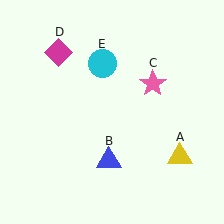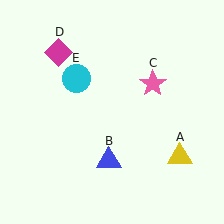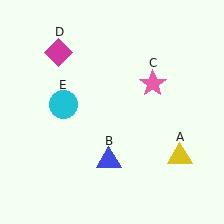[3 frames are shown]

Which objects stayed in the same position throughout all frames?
Yellow triangle (object A) and blue triangle (object B) and pink star (object C) and magenta diamond (object D) remained stationary.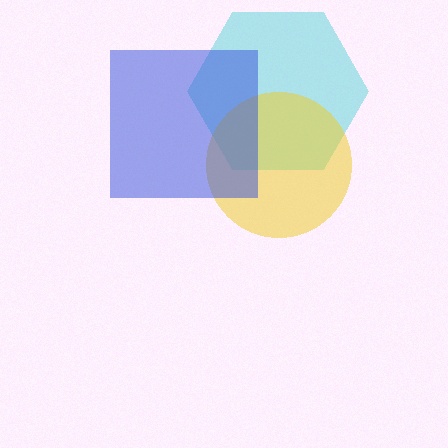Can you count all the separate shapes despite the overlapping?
Yes, there are 3 separate shapes.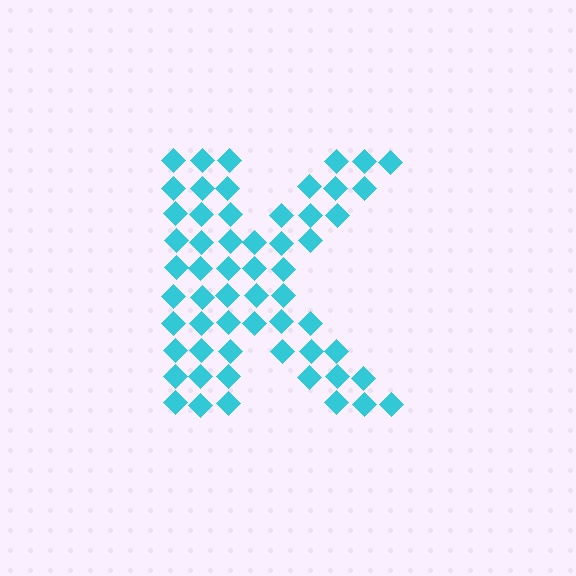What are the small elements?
The small elements are diamonds.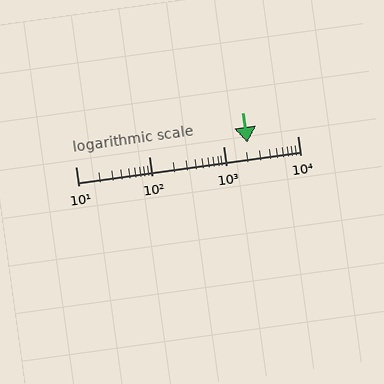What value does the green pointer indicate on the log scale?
The pointer indicates approximately 2100.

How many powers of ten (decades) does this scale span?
The scale spans 3 decades, from 10 to 10000.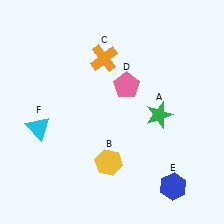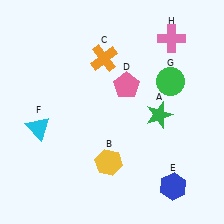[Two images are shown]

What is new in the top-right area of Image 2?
A pink cross (H) was added in the top-right area of Image 2.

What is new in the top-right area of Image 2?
A green circle (G) was added in the top-right area of Image 2.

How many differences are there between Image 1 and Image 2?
There are 2 differences between the two images.